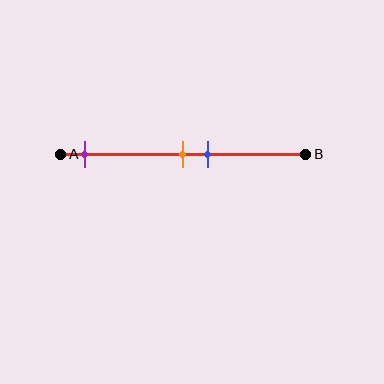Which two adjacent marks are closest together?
The orange and blue marks are the closest adjacent pair.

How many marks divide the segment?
There are 3 marks dividing the segment.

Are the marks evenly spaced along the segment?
No, the marks are not evenly spaced.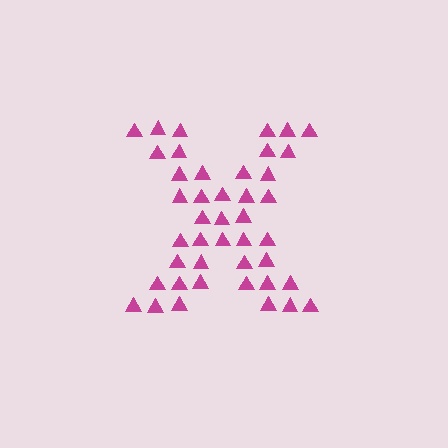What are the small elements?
The small elements are triangles.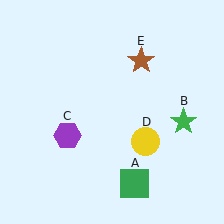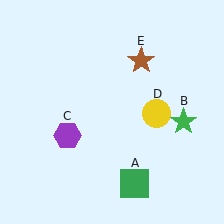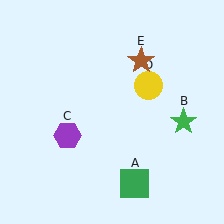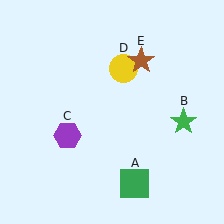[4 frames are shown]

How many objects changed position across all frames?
1 object changed position: yellow circle (object D).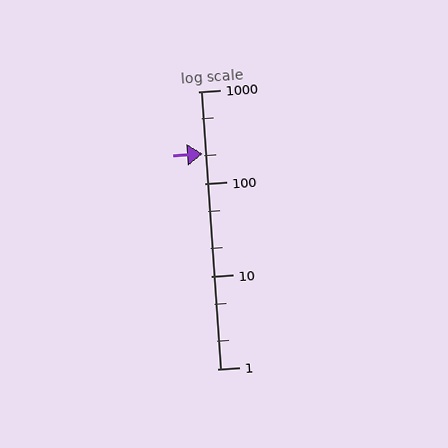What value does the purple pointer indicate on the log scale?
The pointer indicates approximately 210.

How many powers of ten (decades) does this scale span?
The scale spans 3 decades, from 1 to 1000.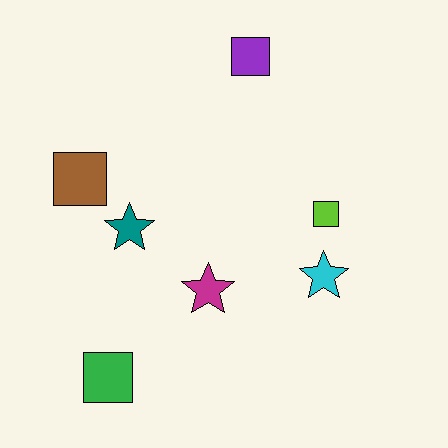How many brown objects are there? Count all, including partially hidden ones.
There is 1 brown object.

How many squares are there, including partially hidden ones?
There are 4 squares.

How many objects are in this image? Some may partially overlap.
There are 7 objects.